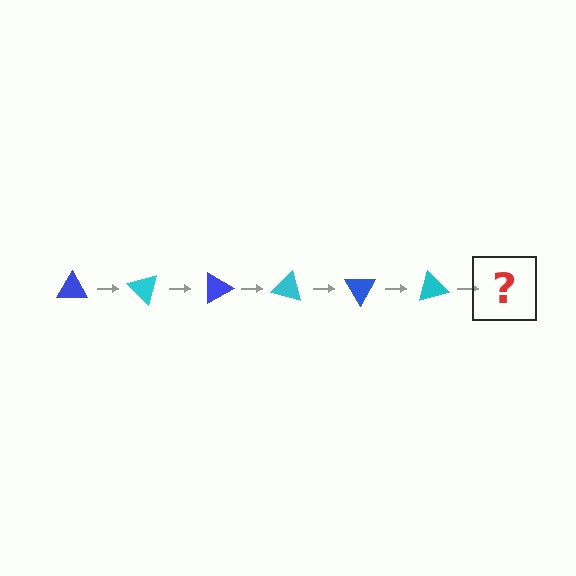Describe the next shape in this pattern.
It should be a blue triangle, rotated 270 degrees from the start.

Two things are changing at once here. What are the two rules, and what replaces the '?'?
The two rules are that it rotates 45 degrees each step and the color cycles through blue and cyan. The '?' should be a blue triangle, rotated 270 degrees from the start.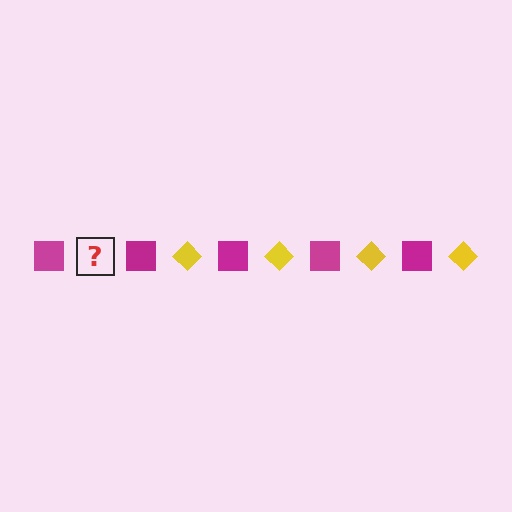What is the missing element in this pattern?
The missing element is a yellow diamond.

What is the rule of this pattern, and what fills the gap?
The rule is that the pattern alternates between magenta square and yellow diamond. The gap should be filled with a yellow diamond.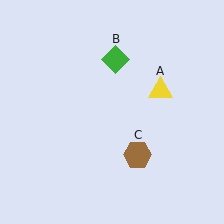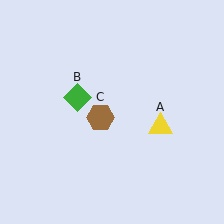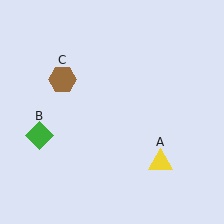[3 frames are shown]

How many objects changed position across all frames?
3 objects changed position: yellow triangle (object A), green diamond (object B), brown hexagon (object C).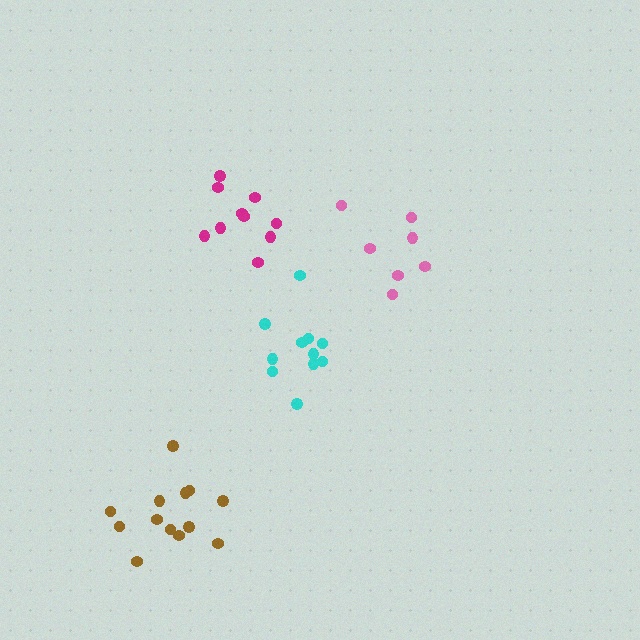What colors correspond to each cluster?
The clusters are colored: magenta, cyan, brown, pink.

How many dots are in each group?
Group 1: 10 dots, Group 2: 11 dots, Group 3: 13 dots, Group 4: 7 dots (41 total).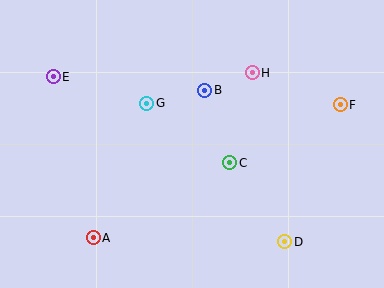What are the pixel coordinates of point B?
Point B is at (205, 90).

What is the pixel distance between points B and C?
The distance between B and C is 77 pixels.